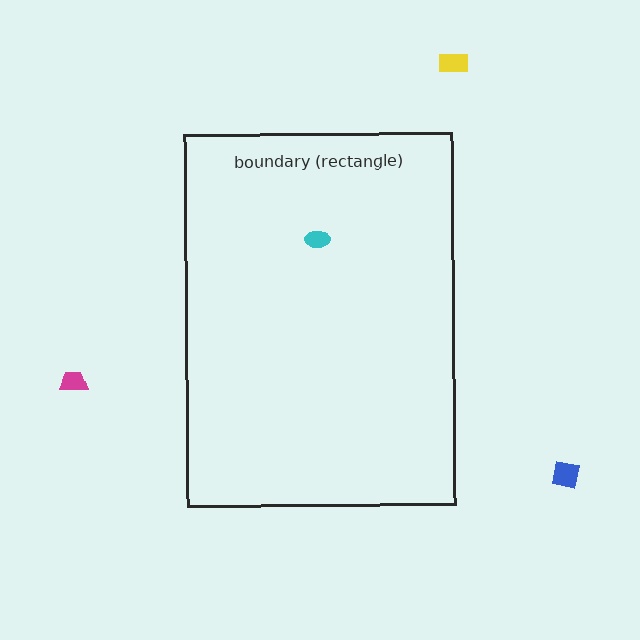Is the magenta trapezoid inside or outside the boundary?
Outside.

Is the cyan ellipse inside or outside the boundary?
Inside.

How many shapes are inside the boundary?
1 inside, 3 outside.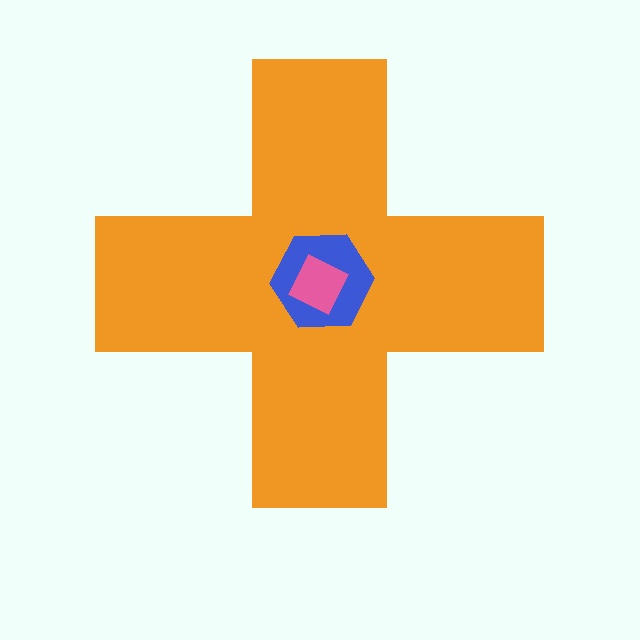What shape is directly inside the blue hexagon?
The pink diamond.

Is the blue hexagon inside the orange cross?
Yes.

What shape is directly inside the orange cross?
The blue hexagon.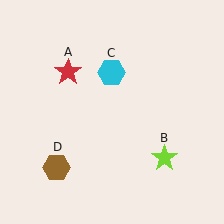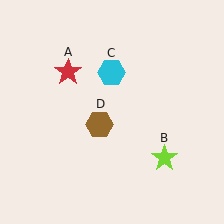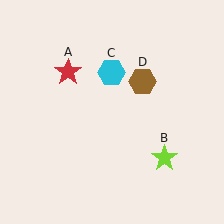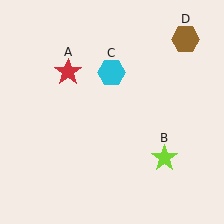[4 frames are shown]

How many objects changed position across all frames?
1 object changed position: brown hexagon (object D).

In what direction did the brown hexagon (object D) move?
The brown hexagon (object D) moved up and to the right.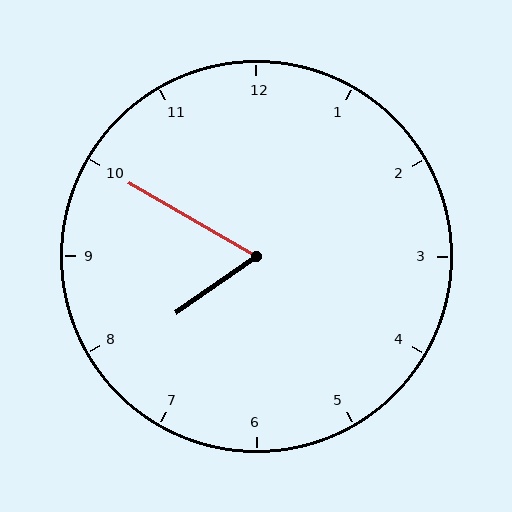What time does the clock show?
7:50.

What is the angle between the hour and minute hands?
Approximately 65 degrees.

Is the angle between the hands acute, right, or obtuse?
It is acute.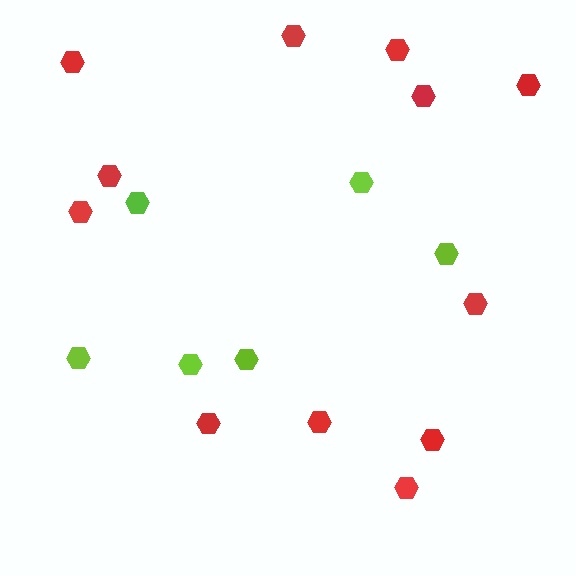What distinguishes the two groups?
There are 2 groups: one group of red hexagons (12) and one group of lime hexagons (6).